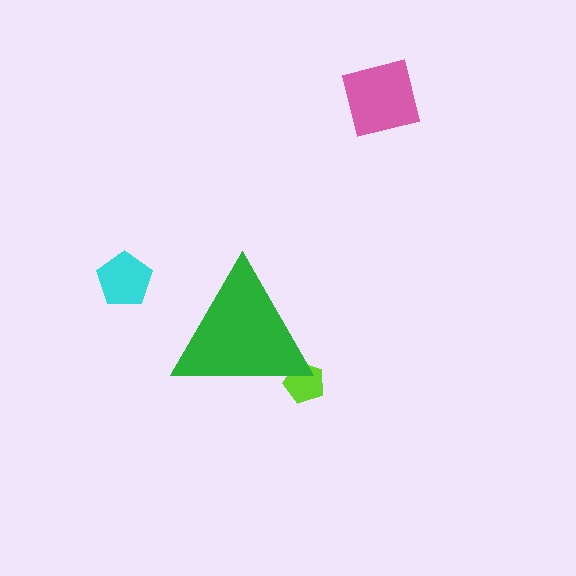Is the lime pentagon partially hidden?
Yes, the lime pentagon is partially hidden behind the green triangle.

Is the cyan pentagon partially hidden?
No, the cyan pentagon is fully visible.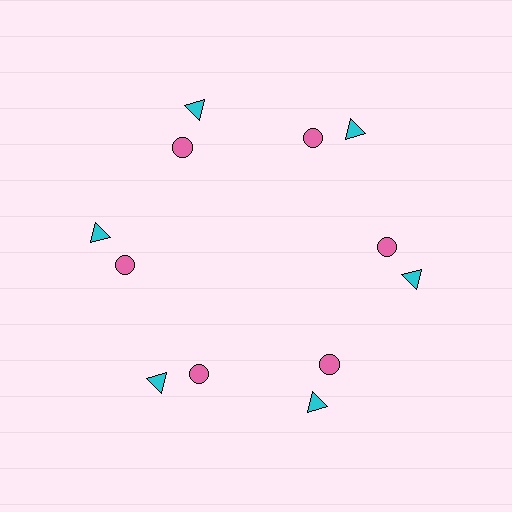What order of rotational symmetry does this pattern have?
This pattern has 6-fold rotational symmetry.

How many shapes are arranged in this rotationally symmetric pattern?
There are 12 shapes, arranged in 6 groups of 2.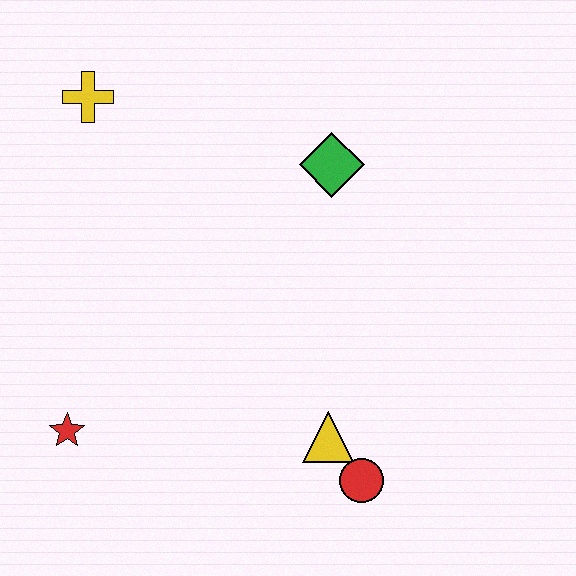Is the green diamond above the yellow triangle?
Yes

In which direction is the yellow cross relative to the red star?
The yellow cross is above the red star.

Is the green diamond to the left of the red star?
No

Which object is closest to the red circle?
The yellow triangle is closest to the red circle.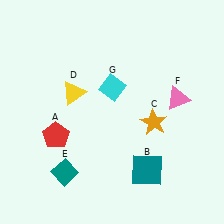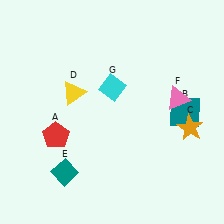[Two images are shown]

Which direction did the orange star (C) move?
The orange star (C) moved right.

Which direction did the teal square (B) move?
The teal square (B) moved up.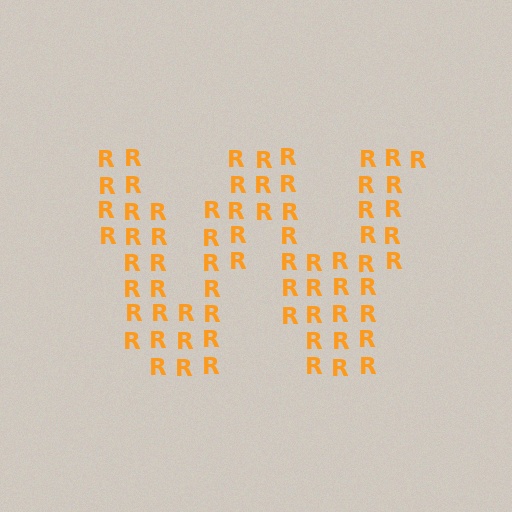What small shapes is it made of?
It is made of small letter R's.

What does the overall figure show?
The overall figure shows the letter W.